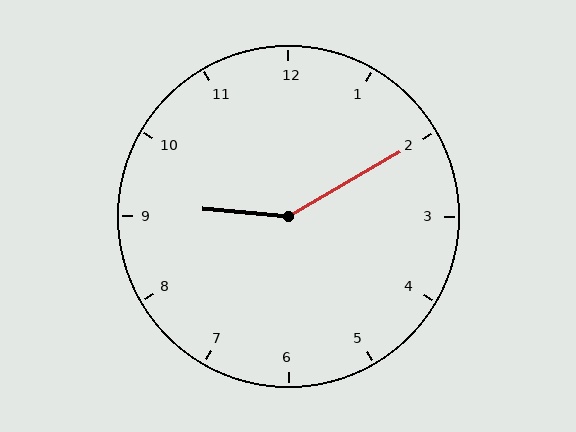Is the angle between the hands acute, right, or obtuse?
It is obtuse.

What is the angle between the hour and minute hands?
Approximately 145 degrees.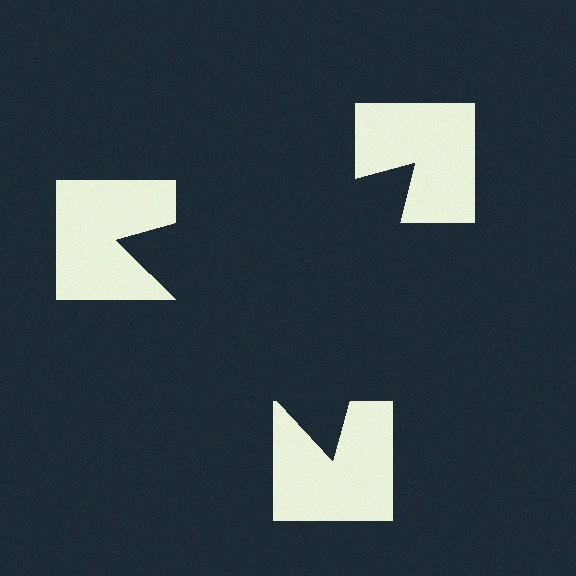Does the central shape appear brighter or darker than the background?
It typically appears slightly darker than the background, even though no actual brightness change is drawn.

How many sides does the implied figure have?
3 sides.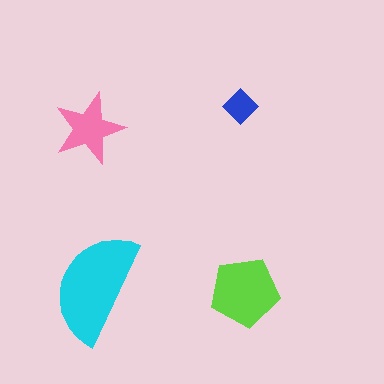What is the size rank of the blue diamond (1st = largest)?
4th.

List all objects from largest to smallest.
The cyan semicircle, the lime pentagon, the pink star, the blue diamond.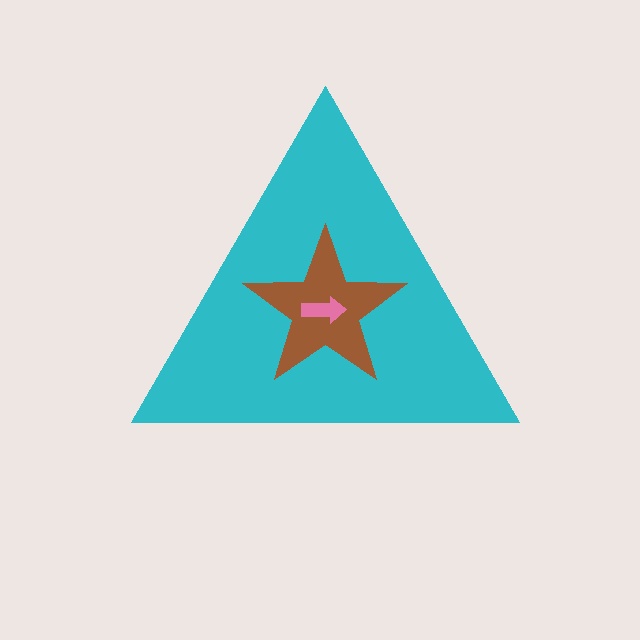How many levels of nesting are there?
3.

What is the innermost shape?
The pink arrow.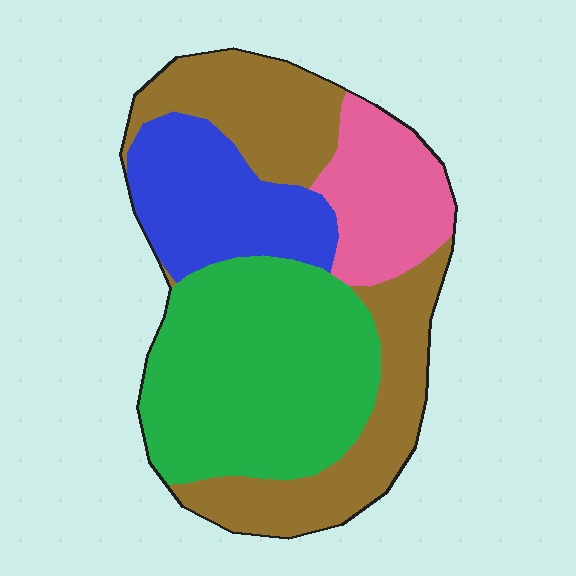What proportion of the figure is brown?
Brown covers around 30% of the figure.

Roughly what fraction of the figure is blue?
Blue covers around 20% of the figure.